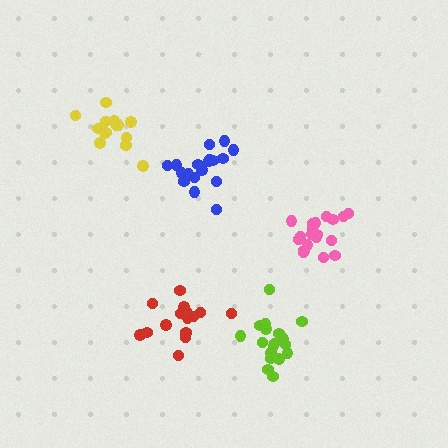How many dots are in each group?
Group 1: 18 dots, Group 2: 15 dots, Group 3: 14 dots, Group 4: 19 dots, Group 5: 19 dots (85 total).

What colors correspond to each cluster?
The clusters are colored: blue, red, yellow, pink, lime.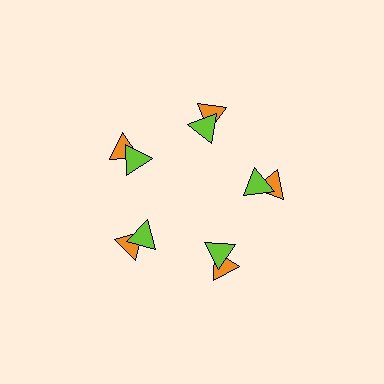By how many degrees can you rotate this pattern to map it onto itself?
The pattern maps onto itself every 72 degrees of rotation.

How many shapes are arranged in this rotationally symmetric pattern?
There are 10 shapes, arranged in 5 groups of 2.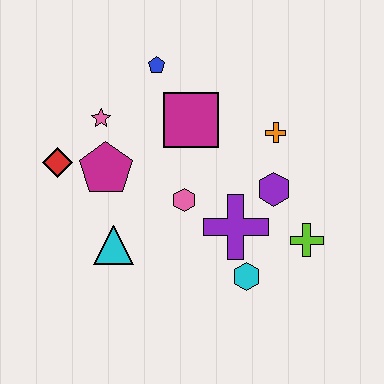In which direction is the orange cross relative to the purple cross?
The orange cross is above the purple cross.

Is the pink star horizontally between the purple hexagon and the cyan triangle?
No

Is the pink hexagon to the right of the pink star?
Yes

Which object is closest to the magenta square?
The blue pentagon is closest to the magenta square.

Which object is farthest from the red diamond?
The lime cross is farthest from the red diamond.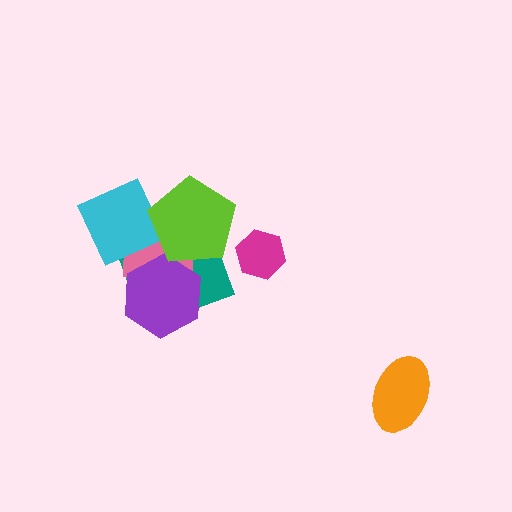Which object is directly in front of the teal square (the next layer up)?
The pink square is directly in front of the teal square.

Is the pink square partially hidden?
Yes, it is partially covered by another shape.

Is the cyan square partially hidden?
Yes, it is partially covered by another shape.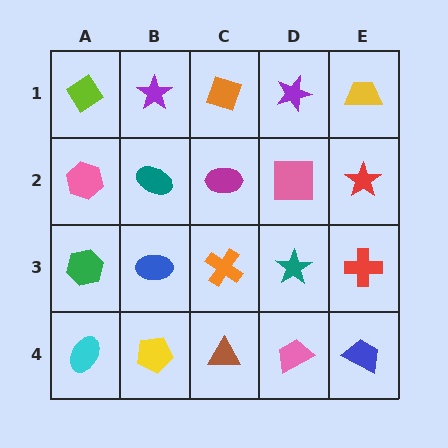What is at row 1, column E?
A yellow trapezoid.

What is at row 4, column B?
A yellow pentagon.